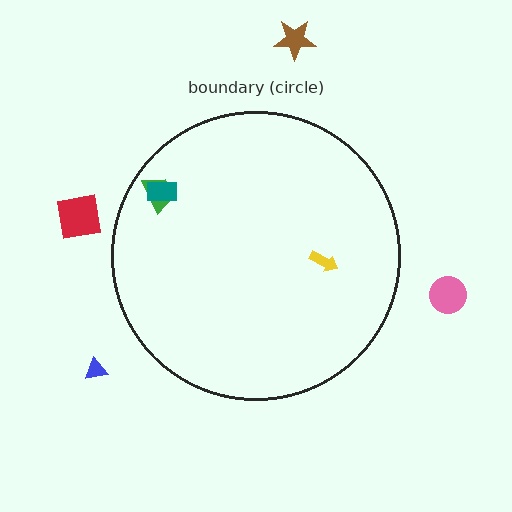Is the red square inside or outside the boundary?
Outside.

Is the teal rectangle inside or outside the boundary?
Inside.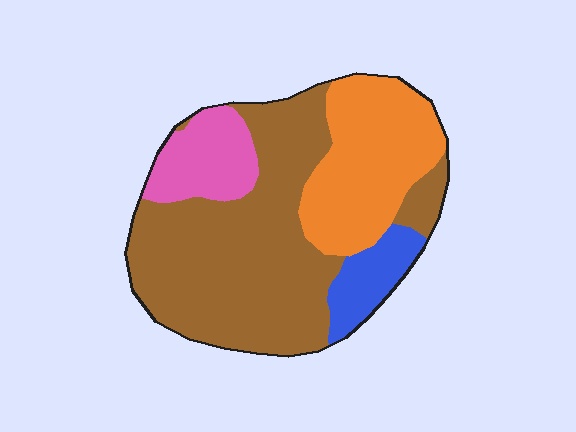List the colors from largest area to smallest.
From largest to smallest: brown, orange, pink, blue.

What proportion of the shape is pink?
Pink takes up about one eighth (1/8) of the shape.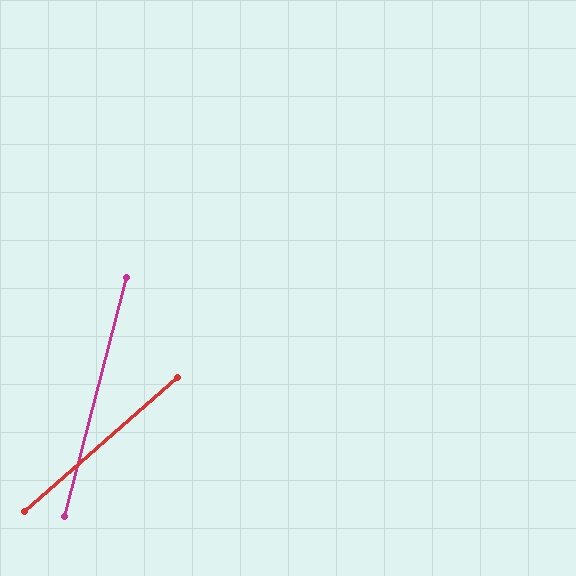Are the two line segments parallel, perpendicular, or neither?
Neither parallel nor perpendicular — they differ by about 34°.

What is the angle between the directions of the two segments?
Approximately 34 degrees.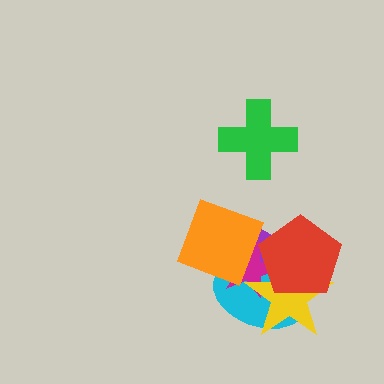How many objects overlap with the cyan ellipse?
5 objects overlap with the cyan ellipse.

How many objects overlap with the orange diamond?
3 objects overlap with the orange diamond.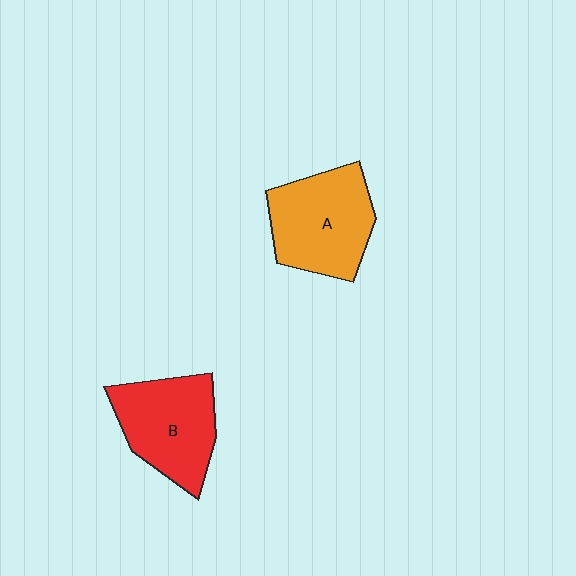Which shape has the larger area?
Shape A (orange).